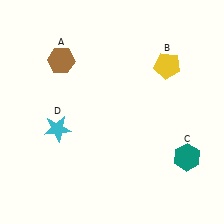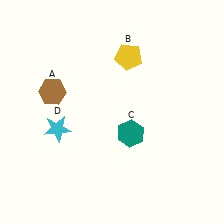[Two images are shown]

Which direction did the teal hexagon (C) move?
The teal hexagon (C) moved left.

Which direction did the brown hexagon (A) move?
The brown hexagon (A) moved down.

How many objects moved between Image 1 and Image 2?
3 objects moved between the two images.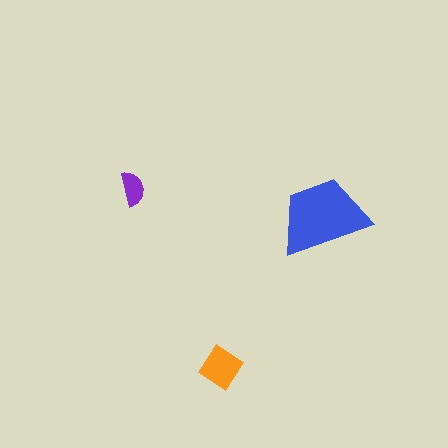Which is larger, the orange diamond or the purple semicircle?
The orange diamond.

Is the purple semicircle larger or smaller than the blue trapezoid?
Smaller.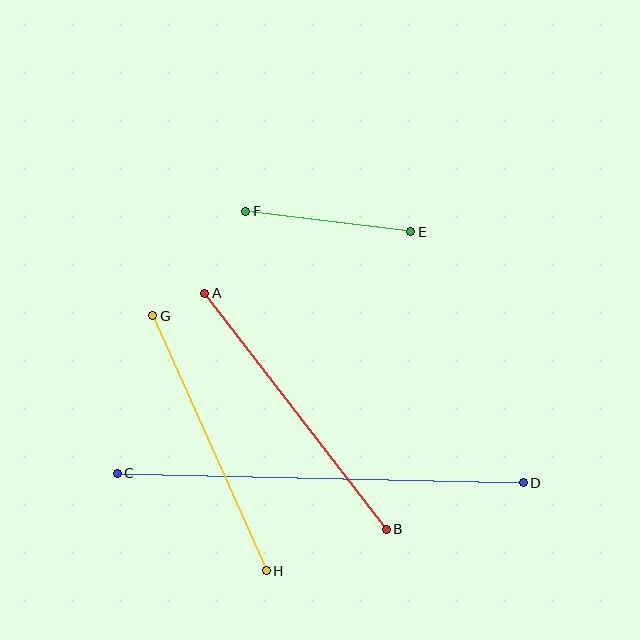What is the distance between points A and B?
The distance is approximately 298 pixels.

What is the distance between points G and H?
The distance is approximately 279 pixels.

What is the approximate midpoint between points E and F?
The midpoint is at approximately (328, 221) pixels.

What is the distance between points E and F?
The distance is approximately 166 pixels.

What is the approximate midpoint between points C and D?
The midpoint is at approximately (320, 478) pixels.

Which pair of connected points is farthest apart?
Points C and D are farthest apart.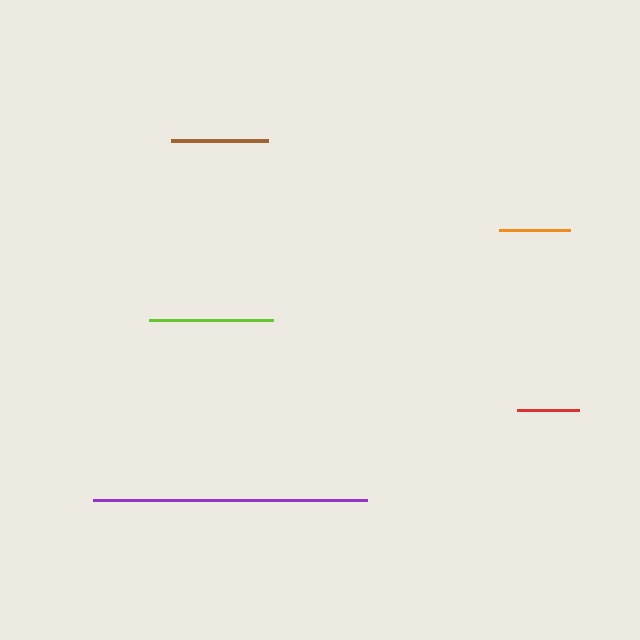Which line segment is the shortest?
The red line is the shortest at approximately 62 pixels.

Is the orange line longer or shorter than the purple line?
The purple line is longer than the orange line.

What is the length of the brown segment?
The brown segment is approximately 97 pixels long.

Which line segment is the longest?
The purple line is the longest at approximately 274 pixels.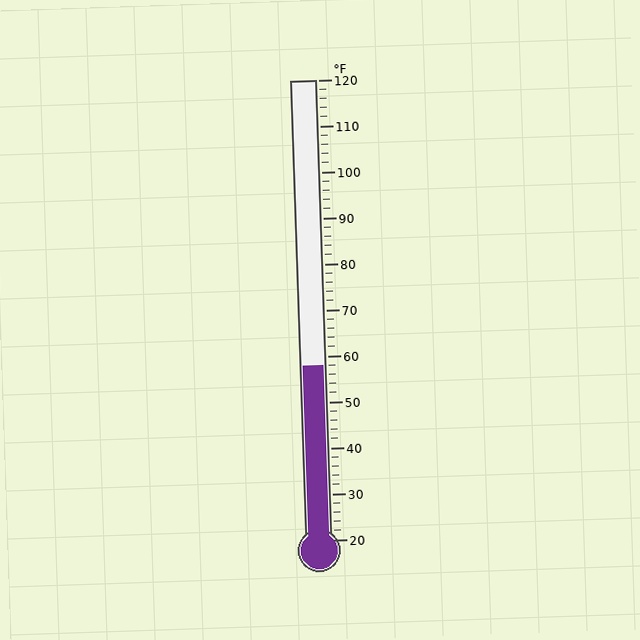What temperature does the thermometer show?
The thermometer shows approximately 58°F.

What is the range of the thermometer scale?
The thermometer scale ranges from 20°F to 120°F.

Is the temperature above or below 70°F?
The temperature is below 70°F.